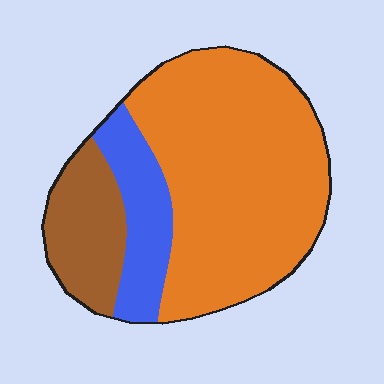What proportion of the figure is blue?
Blue takes up about one sixth (1/6) of the figure.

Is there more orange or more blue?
Orange.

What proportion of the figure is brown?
Brown takes up about one sixth (1/6) of the figure.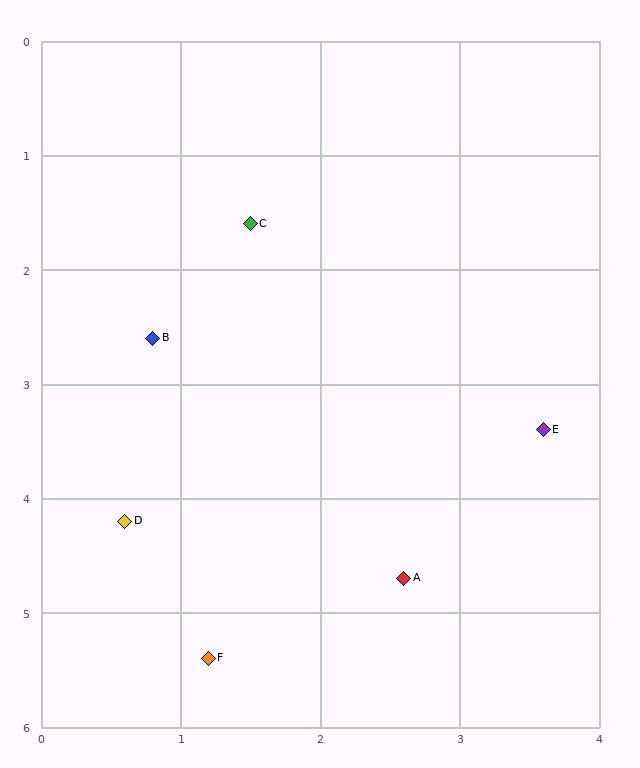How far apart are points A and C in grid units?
Points A and C are about 3.3 grid units apart.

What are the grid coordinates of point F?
Point F is at approximately (1.2, 5.4).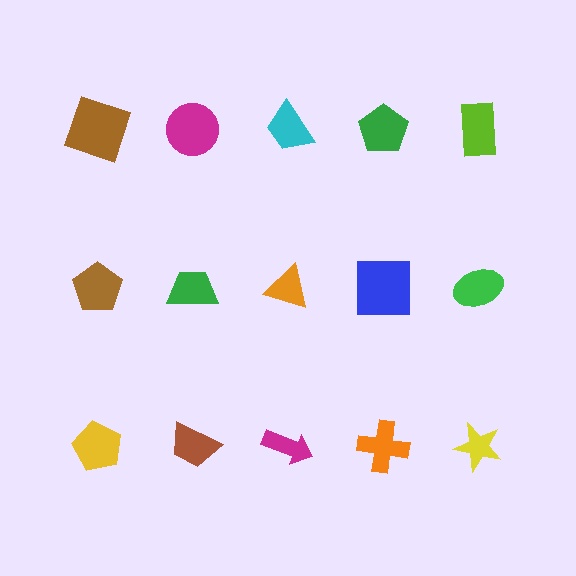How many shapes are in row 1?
5 shapes.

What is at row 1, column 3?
A cyan trapezoid.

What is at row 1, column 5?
A lime rectangle.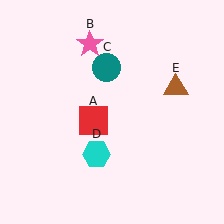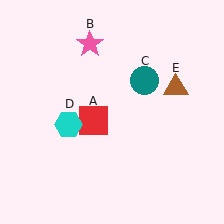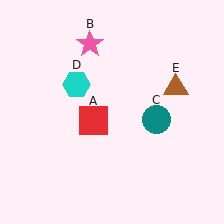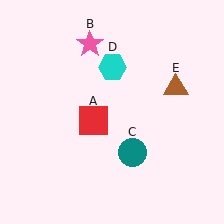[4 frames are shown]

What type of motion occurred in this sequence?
The teal circle (object C), cyan hexagon (object D) rotated clockwise around the center of the scene.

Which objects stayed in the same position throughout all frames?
Red square (object A) and pink star (object B) and brown triangle (object E) remained stationary.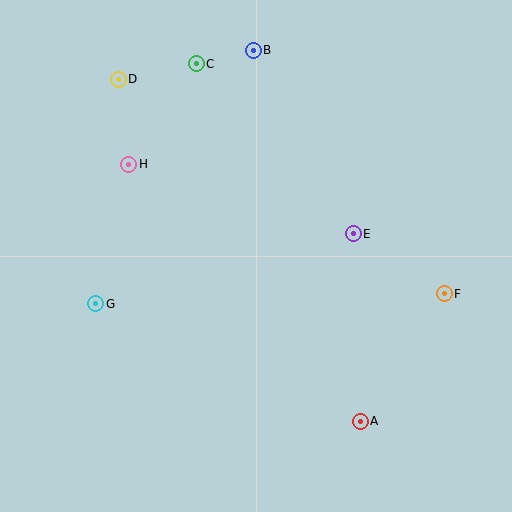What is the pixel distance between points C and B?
The distance between C and B is 58 pixels.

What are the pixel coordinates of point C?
Point C is at (196, 64).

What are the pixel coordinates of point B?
Point B is at (253, 50).